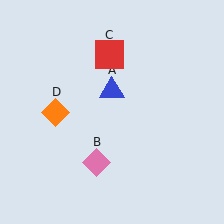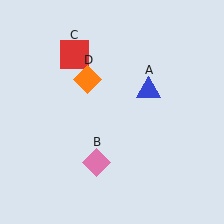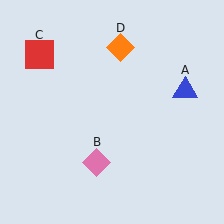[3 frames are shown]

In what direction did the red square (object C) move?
The red square (object C) moved left.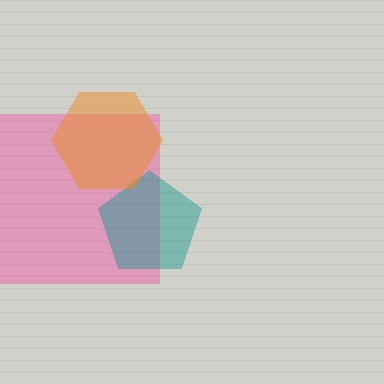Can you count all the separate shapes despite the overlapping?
Yes, there are 3 separate shapes.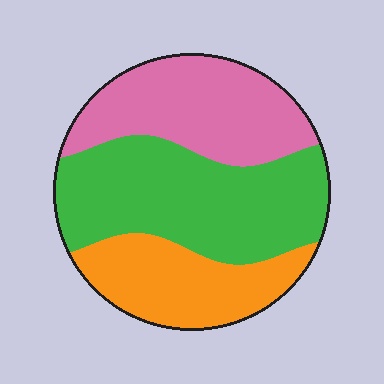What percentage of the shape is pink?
Pink covers around 30% of the shape.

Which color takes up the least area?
Orange, at roughly 25%.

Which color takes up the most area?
Green, at roughly 45%.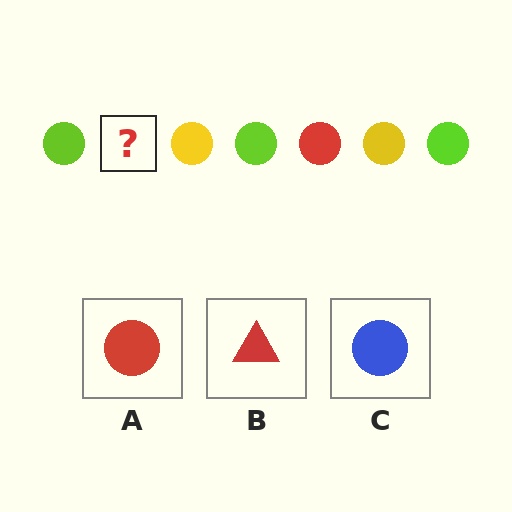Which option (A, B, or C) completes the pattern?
A.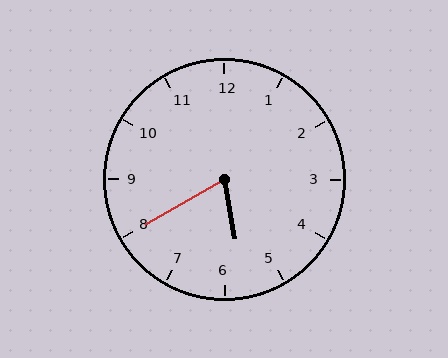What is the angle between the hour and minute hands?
Approximately 70 degrees.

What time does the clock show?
5:40.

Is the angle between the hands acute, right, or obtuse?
It is acute.